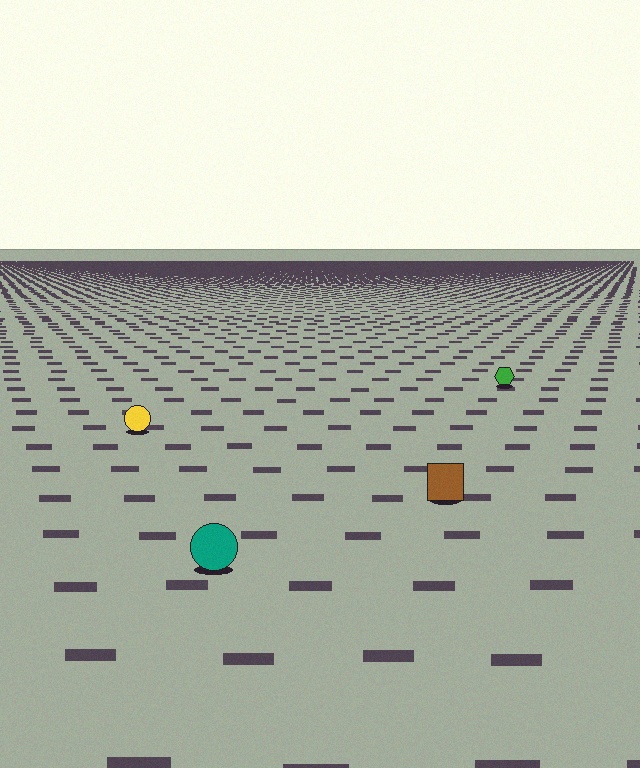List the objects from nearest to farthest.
From nearest to farthest: the teal circle, the brown square, the yellow circle, the green hexagon.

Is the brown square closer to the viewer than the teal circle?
No. The teal circle is closer — you can tell from the texture gradient: the ground texture is coarser near it.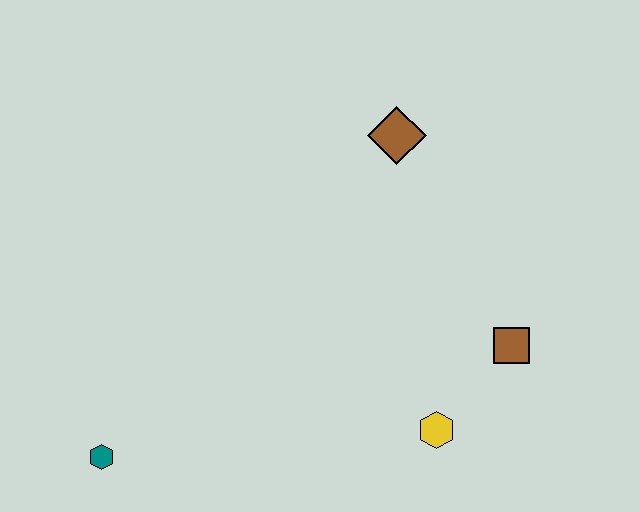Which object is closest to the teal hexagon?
The yellow hexagon is closest to the teal hexagon.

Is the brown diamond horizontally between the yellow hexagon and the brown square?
No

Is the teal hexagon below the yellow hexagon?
Yes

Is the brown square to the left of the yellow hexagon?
No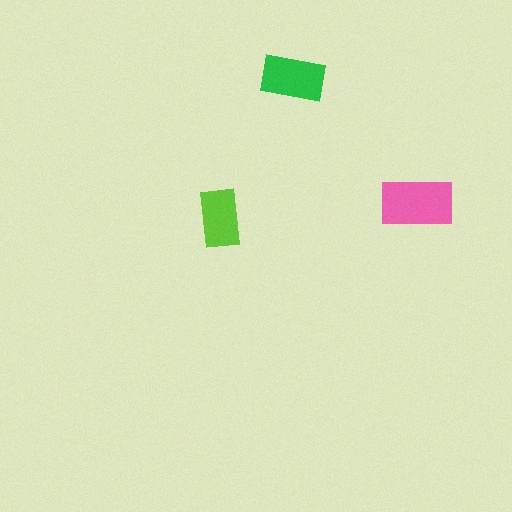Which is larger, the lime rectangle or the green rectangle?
The green one.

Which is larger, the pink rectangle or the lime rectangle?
The pink one.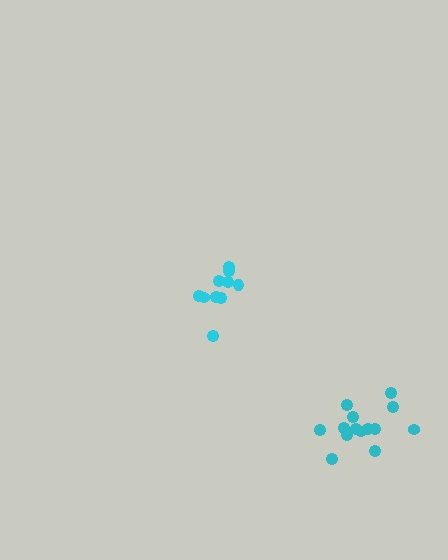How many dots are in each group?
Group 1: 14 dots, Group 2: 10 dots (24 total).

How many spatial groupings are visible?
There are 2 spatial groupings.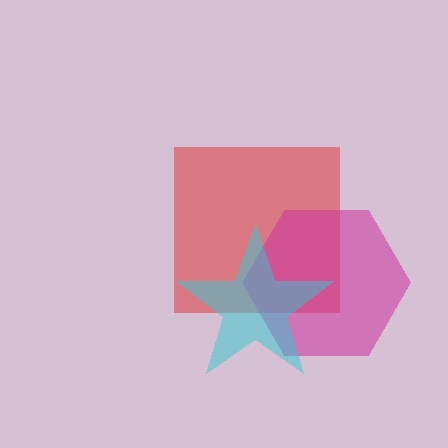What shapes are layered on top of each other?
The layered shapes are: a red square, a magenta hexagon, a cyan star.